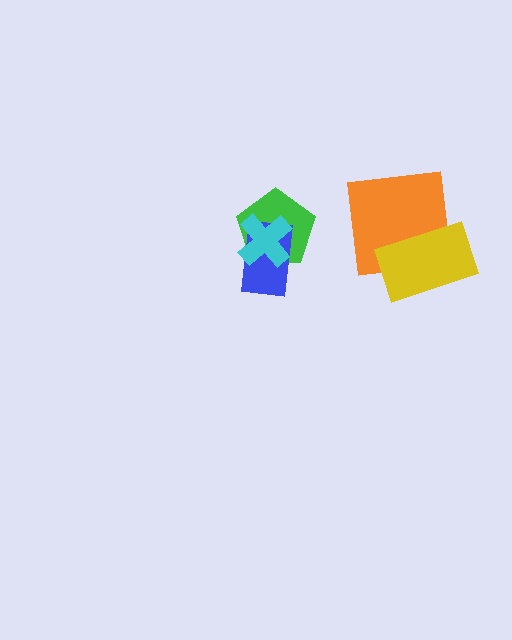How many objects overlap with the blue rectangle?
2 objects overlap with the blue rectangle.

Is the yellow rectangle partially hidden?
No, no other shape covers it.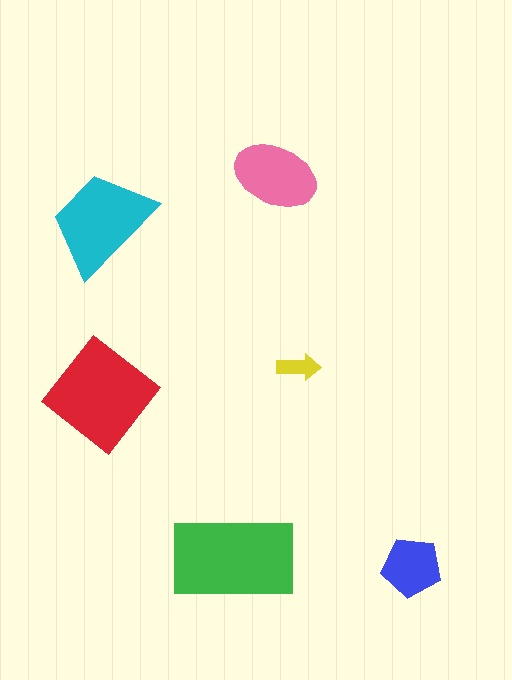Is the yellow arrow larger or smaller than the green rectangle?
Smaller.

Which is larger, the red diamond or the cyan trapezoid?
The red diamond.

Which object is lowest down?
The blue pentagon is bottommost.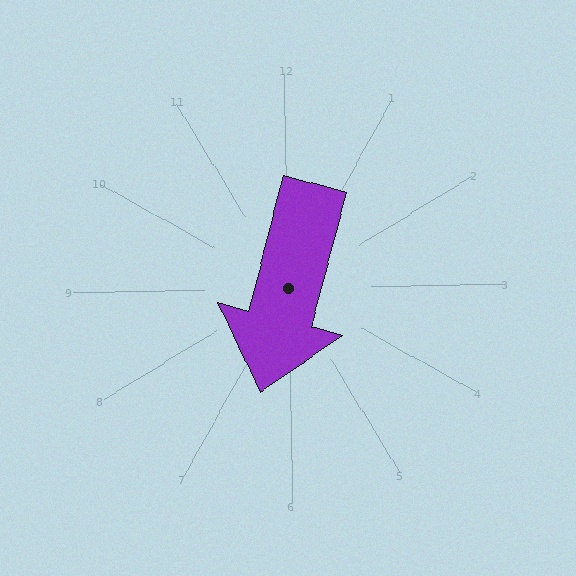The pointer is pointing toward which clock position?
Roughly 7 o'clock.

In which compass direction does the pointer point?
South.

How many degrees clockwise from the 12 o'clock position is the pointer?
Approximately 196 degrees.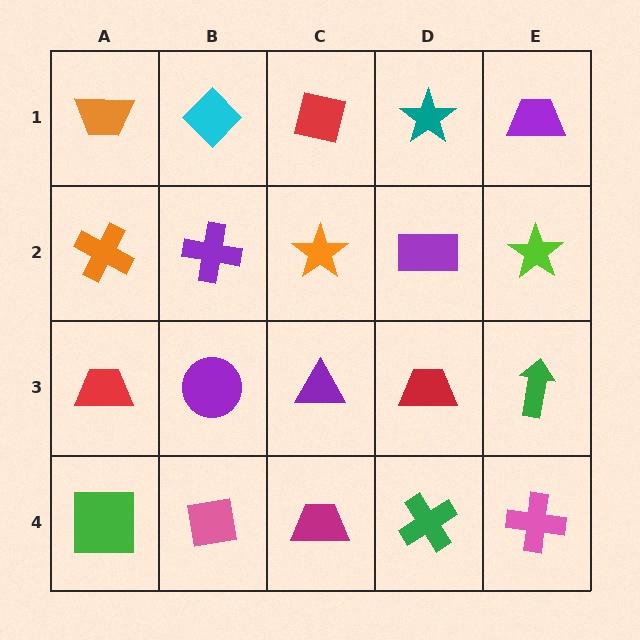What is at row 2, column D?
A purple rectangle.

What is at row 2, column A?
An orange cross.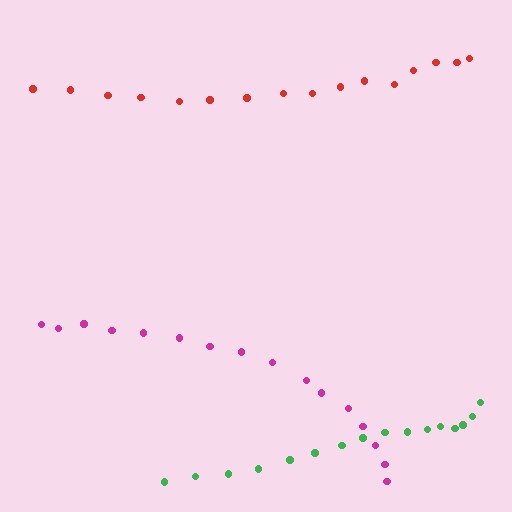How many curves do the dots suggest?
There are 3 distinct paths.